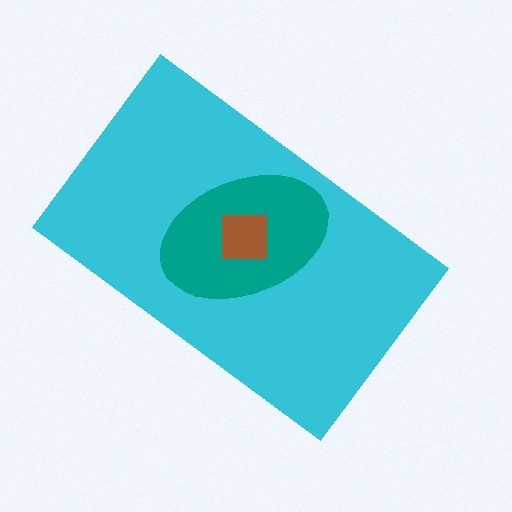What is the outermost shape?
The cyan rectangle.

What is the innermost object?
The brown square.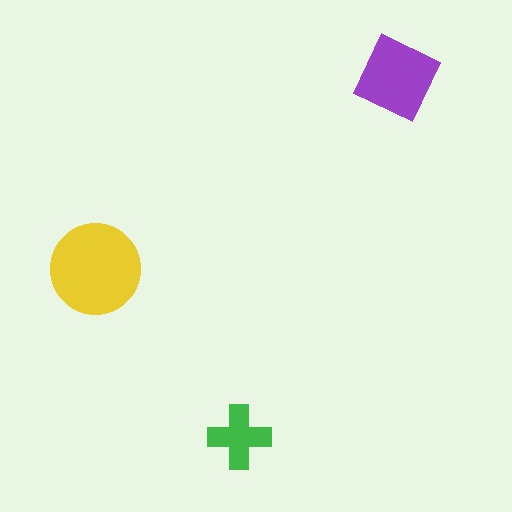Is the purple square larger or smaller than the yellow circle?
Smaller.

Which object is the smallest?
The green cross.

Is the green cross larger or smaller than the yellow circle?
Smaller.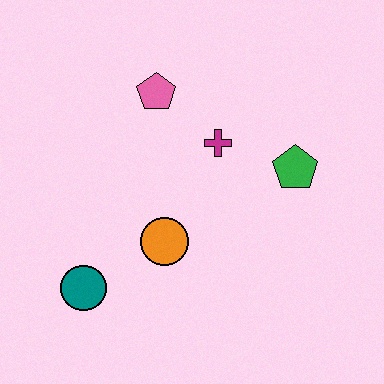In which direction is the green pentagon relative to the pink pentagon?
The green pentagon is to the right of the pink pentagon.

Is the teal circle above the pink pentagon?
No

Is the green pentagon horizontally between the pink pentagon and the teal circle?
No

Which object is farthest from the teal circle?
The green pentagon is farthest from the teal circle.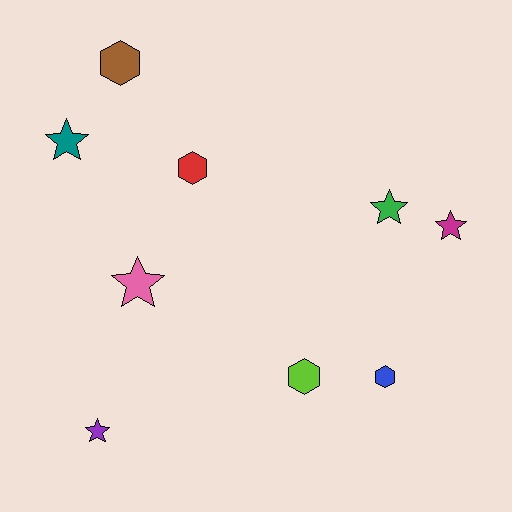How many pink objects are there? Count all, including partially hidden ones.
There is 1 pink object.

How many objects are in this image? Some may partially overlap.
There are 9 objects.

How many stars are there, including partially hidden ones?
There are 5 stars.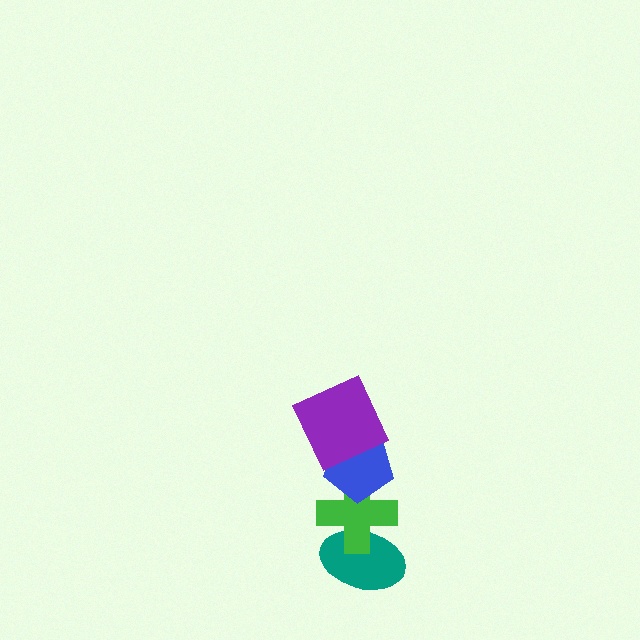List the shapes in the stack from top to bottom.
From top to bottom: the purple square, the blue pentagon, the green cross, the teal ellipse.